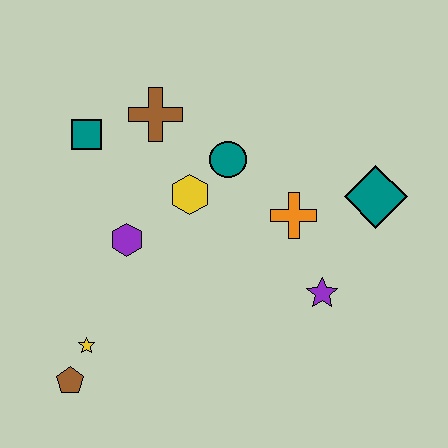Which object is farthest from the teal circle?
The brown pentagon is farthest from the teal circle.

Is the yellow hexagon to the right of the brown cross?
Yes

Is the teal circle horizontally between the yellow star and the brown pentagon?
No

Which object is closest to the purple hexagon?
The yellow hexagon is closest to the purple hexagon.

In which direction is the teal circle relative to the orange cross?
The teal circle is to the left of the orange cross.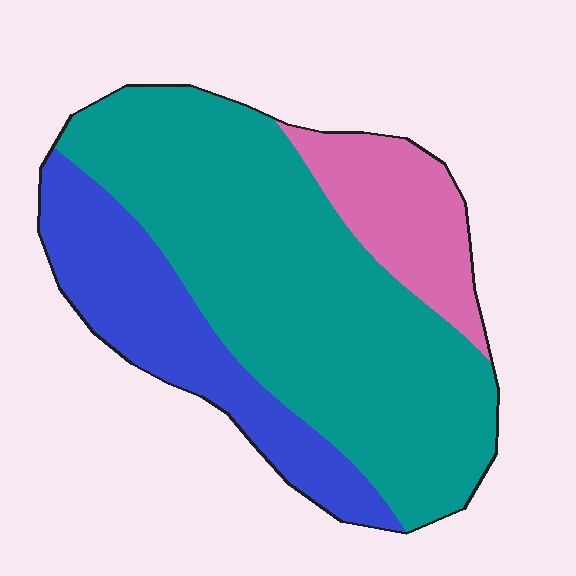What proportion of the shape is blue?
Blue covers around 25% of the shape.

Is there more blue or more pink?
Blue.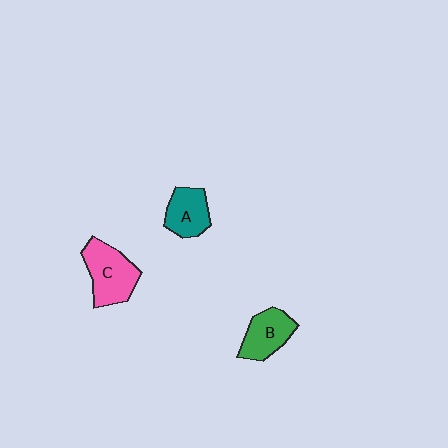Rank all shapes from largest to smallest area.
From largest to smallest: C (pink), B (green), A (teal).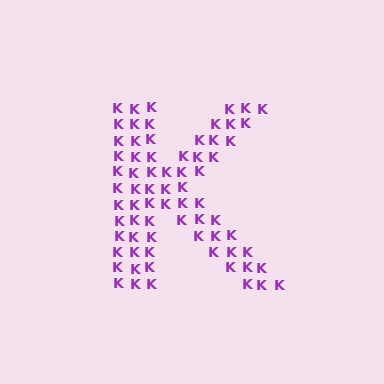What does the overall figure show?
The overall figure shows the letter K.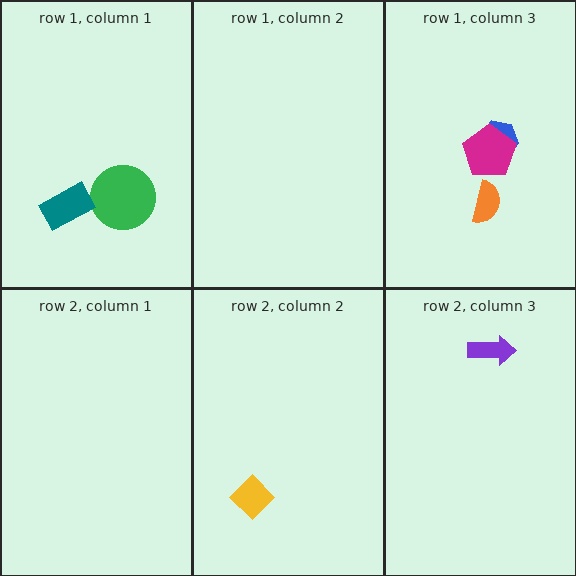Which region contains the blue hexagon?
The row 1, column 3 region.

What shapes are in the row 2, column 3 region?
The purple arrow.